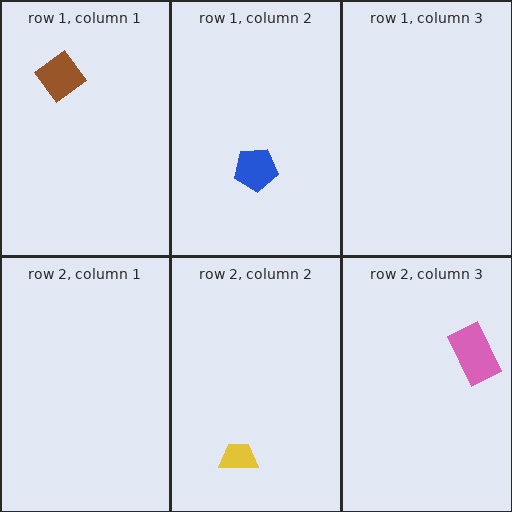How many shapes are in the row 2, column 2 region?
1.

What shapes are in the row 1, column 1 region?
The brown diamond.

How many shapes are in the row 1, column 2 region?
1.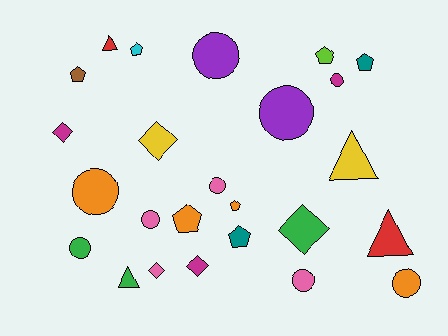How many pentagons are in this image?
There are 7 pentagons.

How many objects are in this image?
There are 25 objects.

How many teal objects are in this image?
There are 2 teal objects.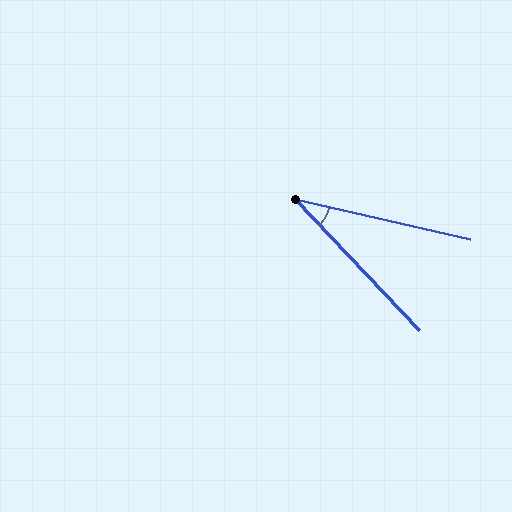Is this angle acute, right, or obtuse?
It is acute.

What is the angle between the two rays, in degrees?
Approximately 34 degrees.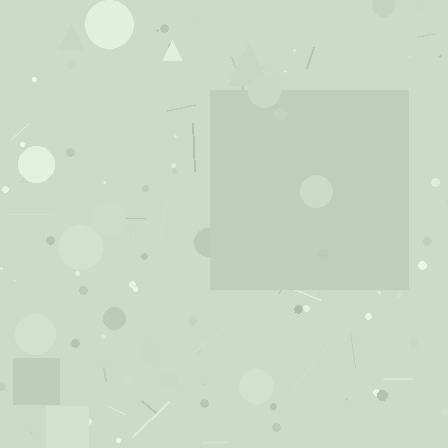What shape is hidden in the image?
A square is hidden in the image.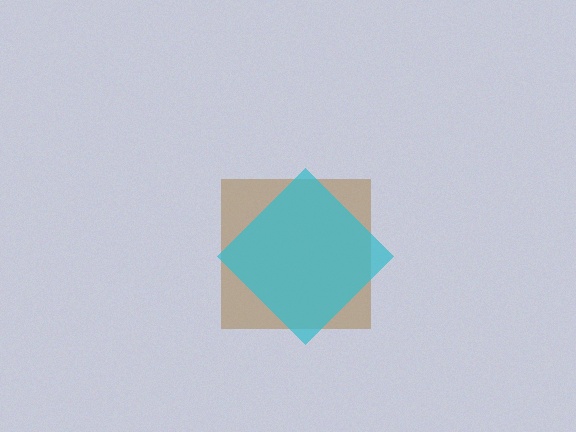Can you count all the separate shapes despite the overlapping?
Yes, there are 2 separate shapes.